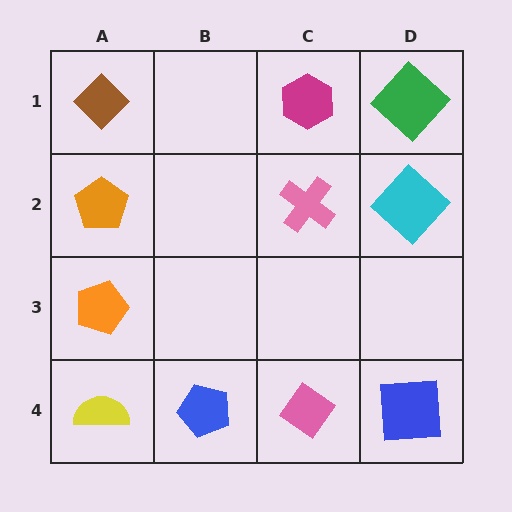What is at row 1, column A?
A brown diamond.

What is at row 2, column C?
A pink cross.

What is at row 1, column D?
A green diamond.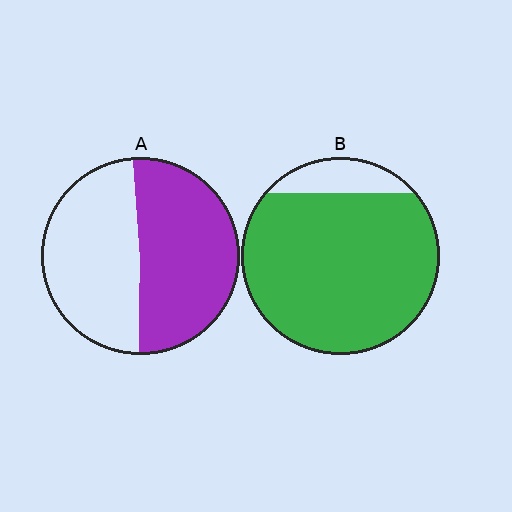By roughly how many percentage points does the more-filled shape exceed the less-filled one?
By roughly 35 percentage points (B over A).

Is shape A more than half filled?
Roughly half.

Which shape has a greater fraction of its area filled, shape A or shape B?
Shape B.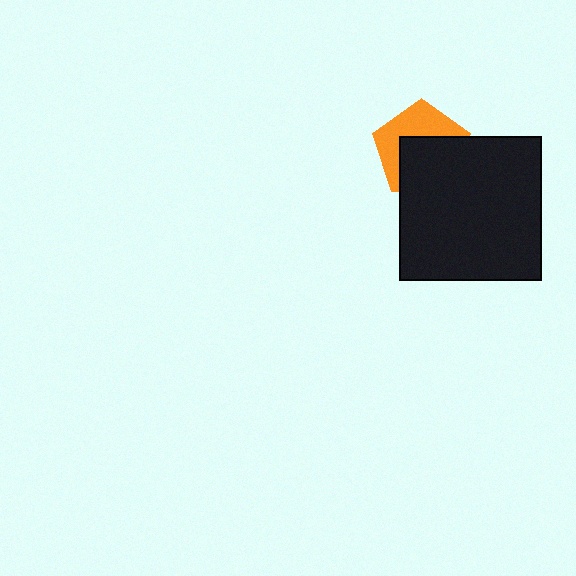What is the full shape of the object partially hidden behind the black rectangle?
The partially hidden object is an orange pentagon.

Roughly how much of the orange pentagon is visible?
About half of it is visible (roughly 46%).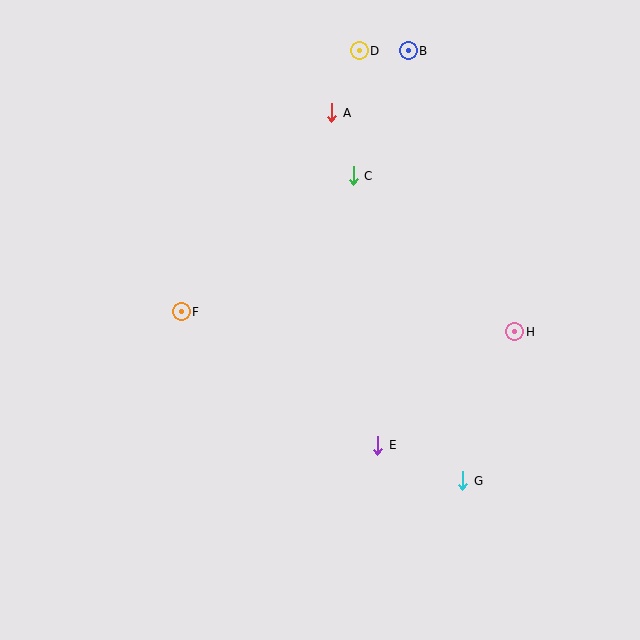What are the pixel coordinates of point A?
Point A is at (332, 113).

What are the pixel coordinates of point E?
Point E is at (378, 445).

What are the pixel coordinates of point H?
Point H is at (515, 332).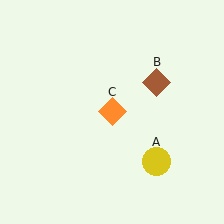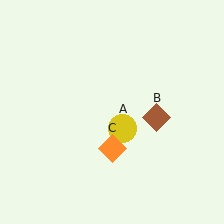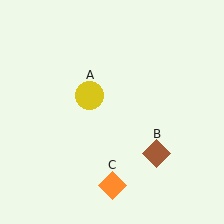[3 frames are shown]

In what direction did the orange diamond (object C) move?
The orange diamond (object C) moved down.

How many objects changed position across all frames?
3 objects changed position: yellow circle (object A), brown diamond (object B), orange diamond (object C).